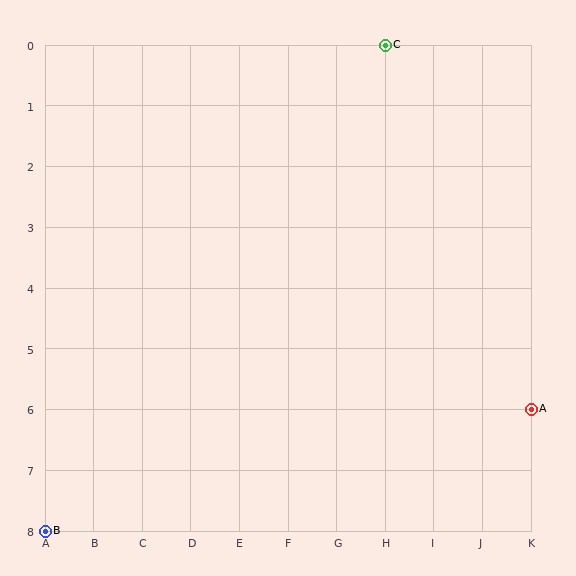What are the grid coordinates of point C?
Point C is at grid coordinates (H, 0).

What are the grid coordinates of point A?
Point A is at grid coordinates (K, 6).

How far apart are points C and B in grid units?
Points C and B are 7 columns and 8 rows apart (about 10.6 grid units diagonally).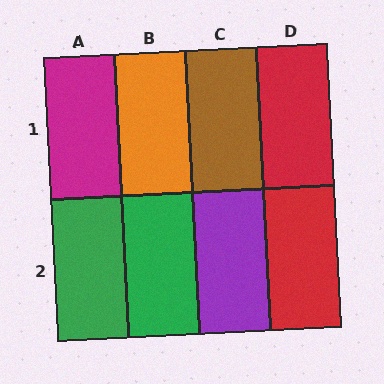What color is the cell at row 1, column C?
Brown.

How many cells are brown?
1 cell is brown.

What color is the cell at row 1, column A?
Magenta.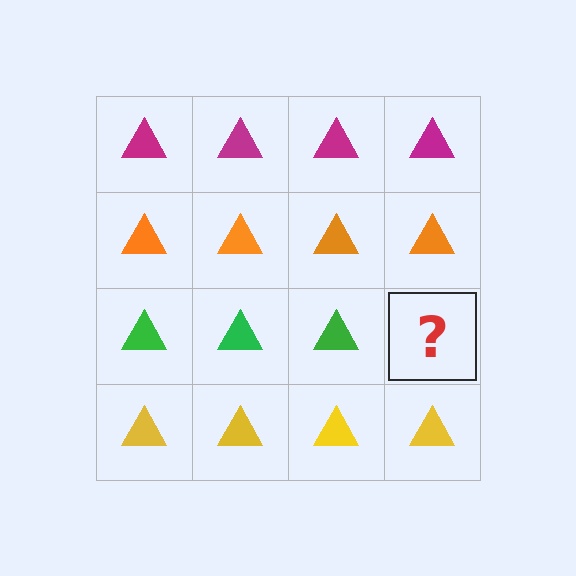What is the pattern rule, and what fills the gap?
The rule is that each row has a consistent color. The gap should be filled with a green triangle.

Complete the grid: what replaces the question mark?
The question mark should be replaced with a green triangle.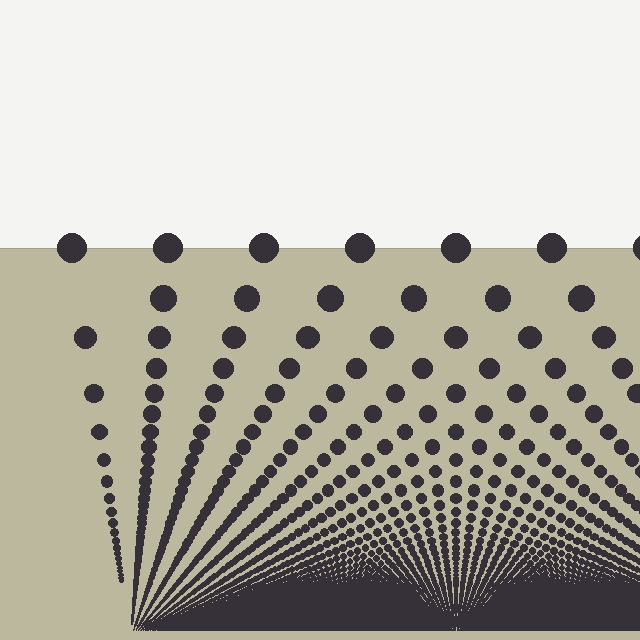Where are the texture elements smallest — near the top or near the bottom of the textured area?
Near the bottom.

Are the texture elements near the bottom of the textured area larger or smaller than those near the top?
Smaller. The gradient is inverted — elements near the bottom are smaller and denser.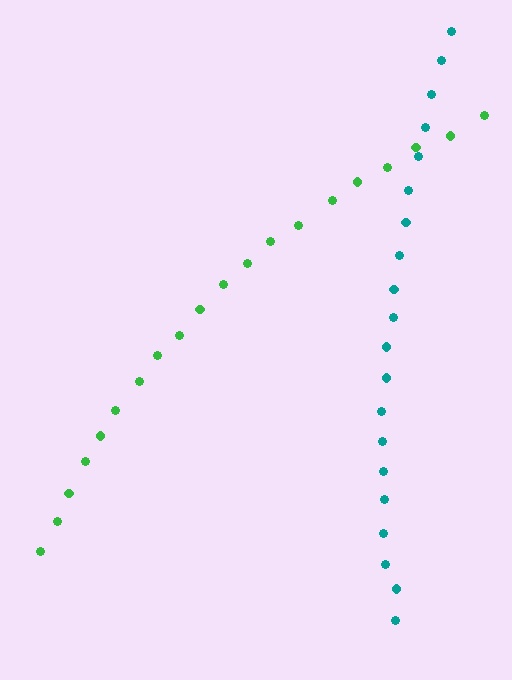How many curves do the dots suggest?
There are 2 distinct paths.